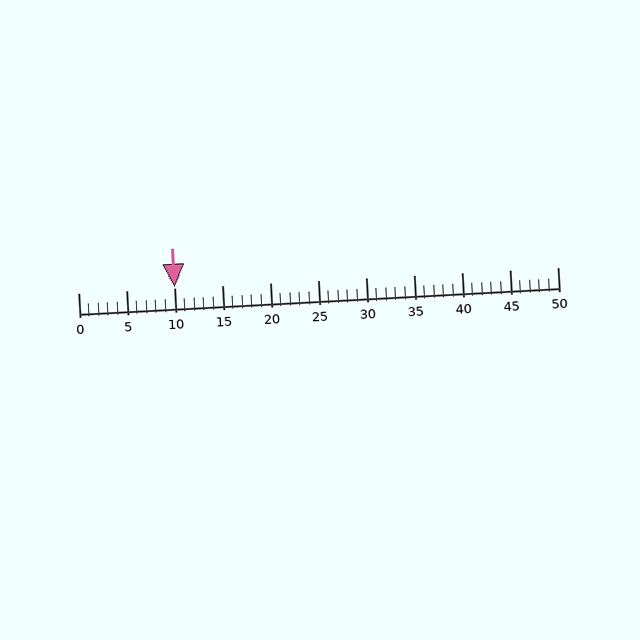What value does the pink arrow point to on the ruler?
The pink arrow points to approximately 10.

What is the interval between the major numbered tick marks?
The major tick marks are spaced 5 units apart.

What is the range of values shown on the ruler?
The ruler shows values from 0 to 50.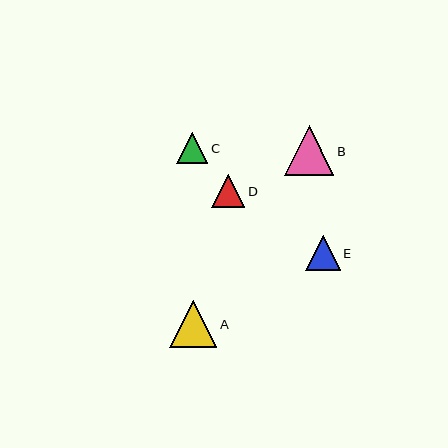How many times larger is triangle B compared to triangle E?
Triangle B is approximately 1.4 times the size of triangle E.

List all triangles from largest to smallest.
From largest to smallest: B, A, E, D, C.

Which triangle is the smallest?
Triangle C is the smallest with a size of approximately 31 pixels.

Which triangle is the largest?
Triangle B is the largest with a size of approximately 50 pixels.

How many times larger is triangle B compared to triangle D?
Triangle B is approximately 1.5 times the size of triangle D.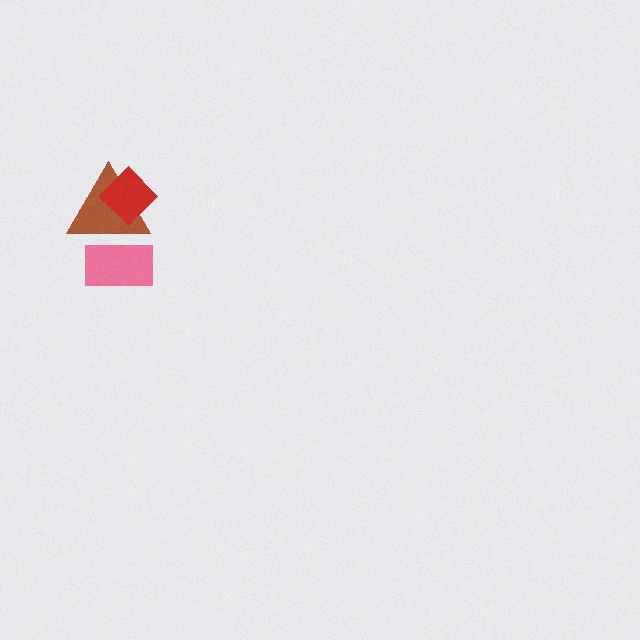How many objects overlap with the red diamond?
1 object overlaps with the red diamond.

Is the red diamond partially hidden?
No, no other shape covers it.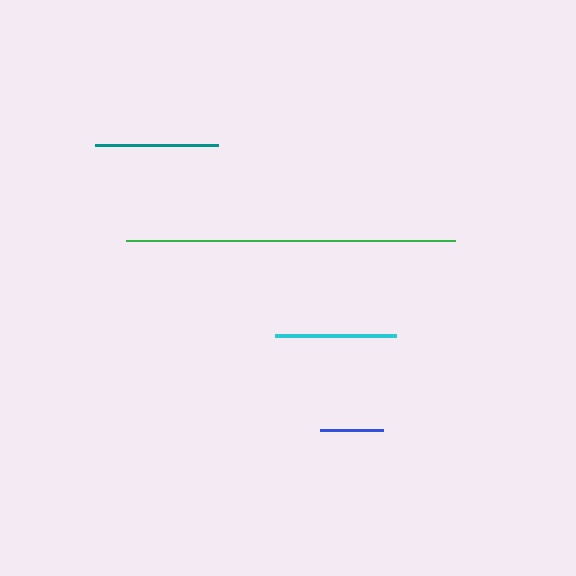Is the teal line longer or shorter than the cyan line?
The teal line is longer than the cyan line.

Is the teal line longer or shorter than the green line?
The green line is longer than the teal line.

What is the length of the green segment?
The green segment is approximately 330 pixels long.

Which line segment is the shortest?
The blue line is the shortest at approximately 63 pixels.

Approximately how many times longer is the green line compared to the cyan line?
The green line is approximately 2.7 times the length of the cyan line.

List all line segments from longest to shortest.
From longest to shortest: green, teal, cyan, blue.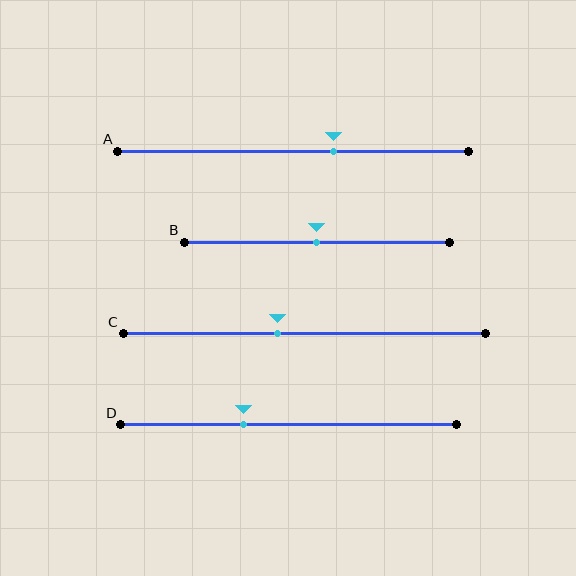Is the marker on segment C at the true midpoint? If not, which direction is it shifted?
No, the marker on segment C is shifted to the left by about 7% of the segment length.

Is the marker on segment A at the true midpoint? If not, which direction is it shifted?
No, the marker on segment A is shifted to the right by about 12% of the segment length.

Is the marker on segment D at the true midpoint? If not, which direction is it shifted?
No, the marker on segment D is shifted to the left by about 14% of the segment length.